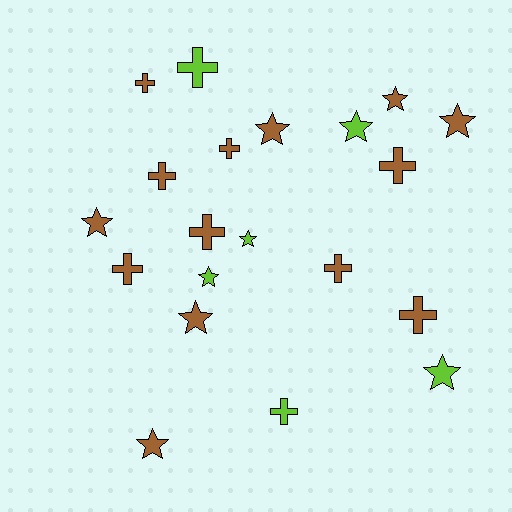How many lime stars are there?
There are 4 lime stars.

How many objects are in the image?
There are 20 objects.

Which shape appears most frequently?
Star, with 10 objects.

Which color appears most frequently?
Brown, with 14 objects.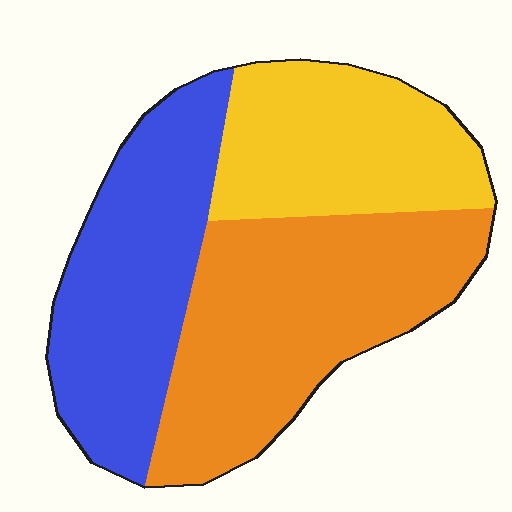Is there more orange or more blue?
Orange.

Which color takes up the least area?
Yellow, at roughly 25%.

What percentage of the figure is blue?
Blue covers about 30% of the figure.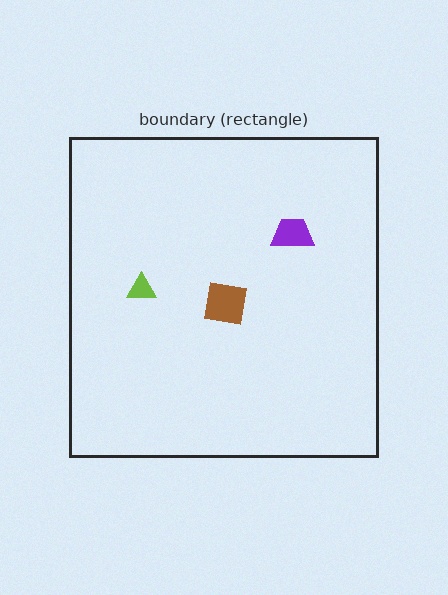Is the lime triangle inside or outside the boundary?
Inside.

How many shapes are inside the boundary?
3 inside, 0 outside.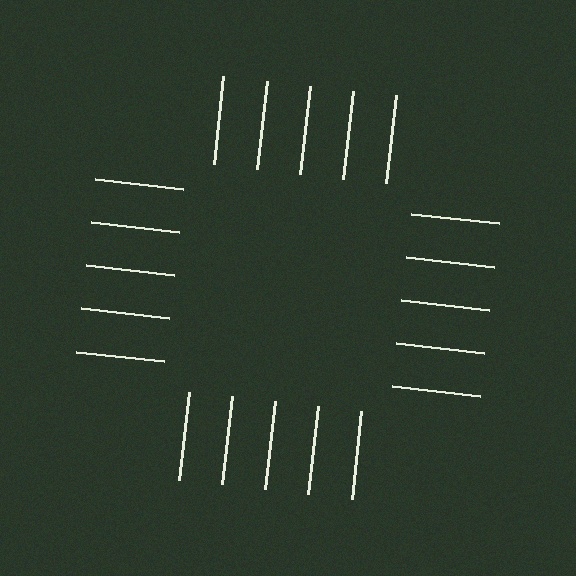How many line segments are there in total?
20 — 5 along each of the 4 edges.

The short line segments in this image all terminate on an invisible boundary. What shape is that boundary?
An illusory square — the line segments terminate on its edges but no continuous stroke is drawn.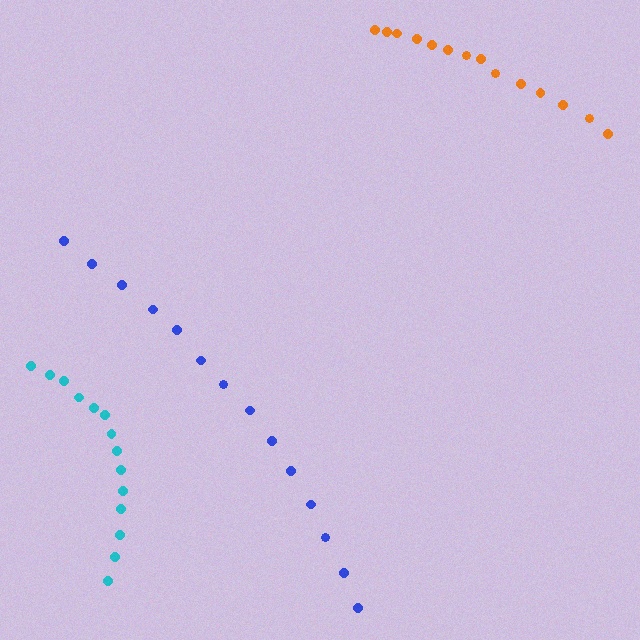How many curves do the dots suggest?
There are 3 distinct paths.